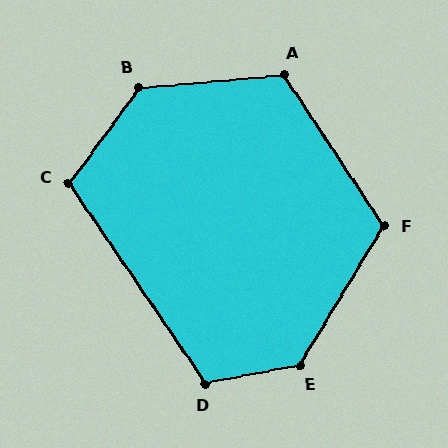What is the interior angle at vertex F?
Approximately 115 degrees (obtuse).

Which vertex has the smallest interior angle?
C, at approximately 109 degrees.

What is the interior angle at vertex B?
Approximately 131 degrees (obtuse).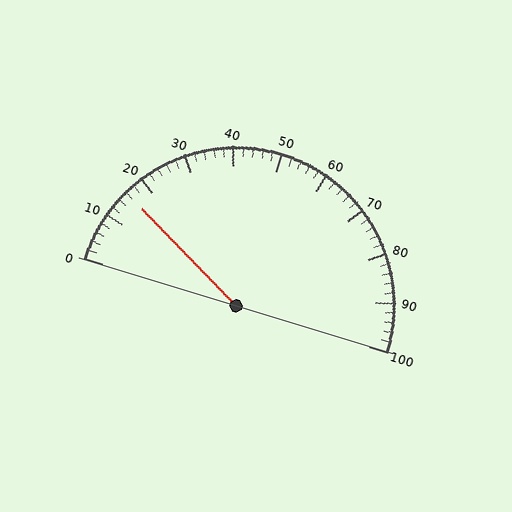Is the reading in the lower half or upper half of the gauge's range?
The reading is in the lower half of the range (0 to 100).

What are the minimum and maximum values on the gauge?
The gauge ranges from 0 to 100.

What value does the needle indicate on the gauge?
The needle indicates approximately 16.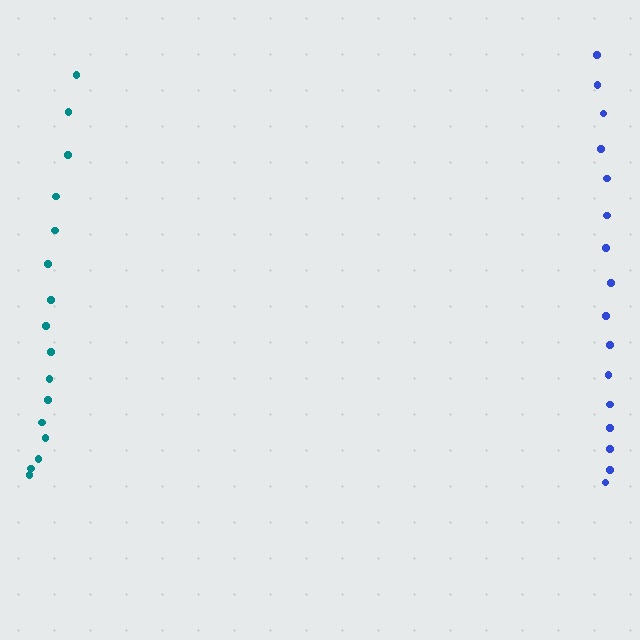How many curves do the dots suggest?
There are 2 distinct paths.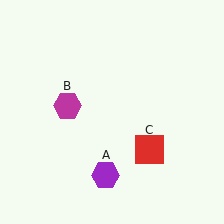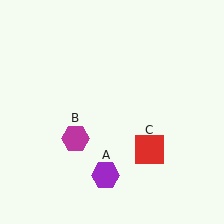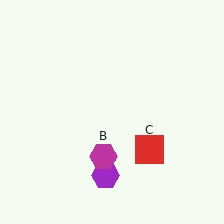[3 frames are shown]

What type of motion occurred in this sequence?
The magenta hexagon (object B) rotated counterclockwise around the center of the scene.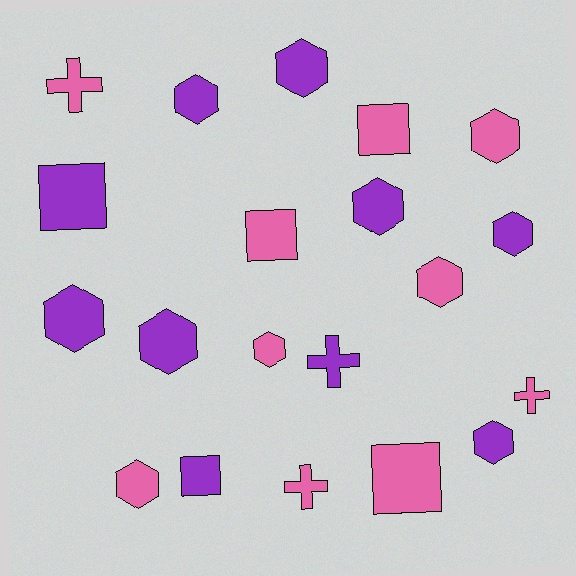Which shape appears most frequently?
Hexagon, with 11 objects.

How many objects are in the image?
There are 20 objects.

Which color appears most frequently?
Purple, with 10 objects.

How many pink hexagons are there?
There are 4 pink hexagons.